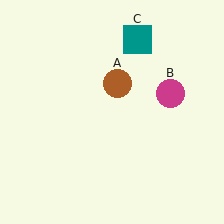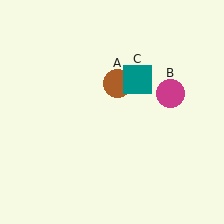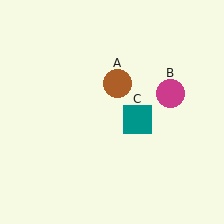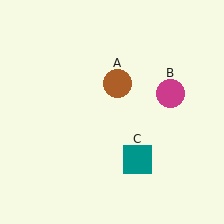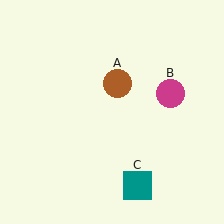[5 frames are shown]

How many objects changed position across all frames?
1 object changed position: teal square (object C).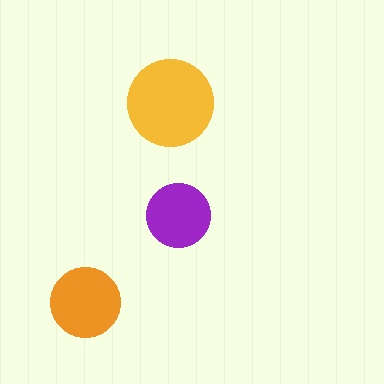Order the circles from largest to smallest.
the yellow one, the orange one, the purple one.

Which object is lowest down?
The orange circle is bottommost.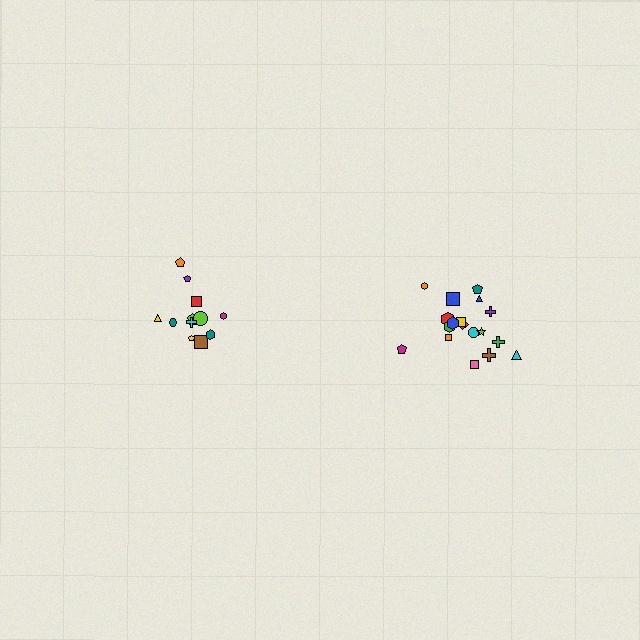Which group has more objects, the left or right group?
The right group.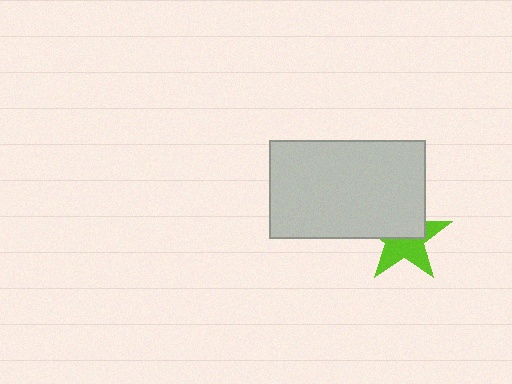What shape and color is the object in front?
The object in front is a light gray rectangle.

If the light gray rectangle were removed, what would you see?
You would see the complete lime star.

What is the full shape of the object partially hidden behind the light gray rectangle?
The partially hidden object is a lime star.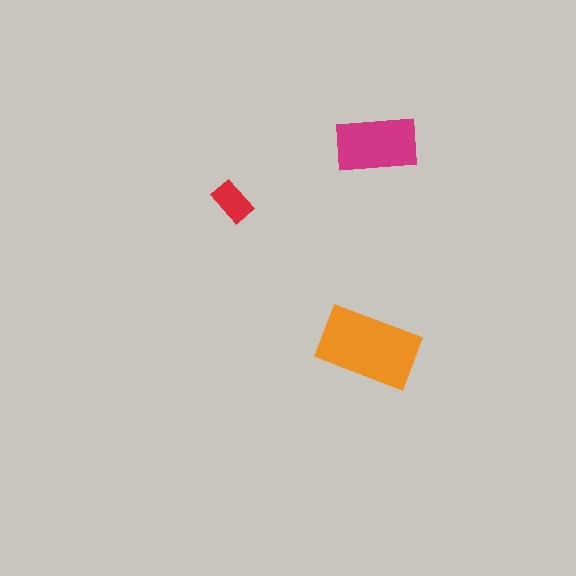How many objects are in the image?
There are 3 objects in the image.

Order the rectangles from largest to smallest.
the orange one, the magenta one, the red one.